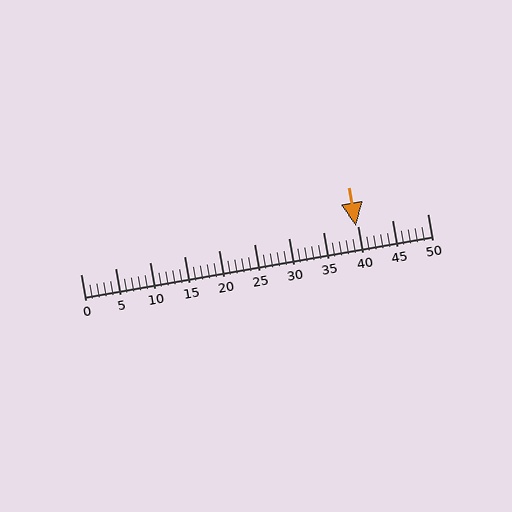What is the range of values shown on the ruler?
The ruler shows values from 0 to 50.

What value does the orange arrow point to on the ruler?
The orange arrow points to approximately 40.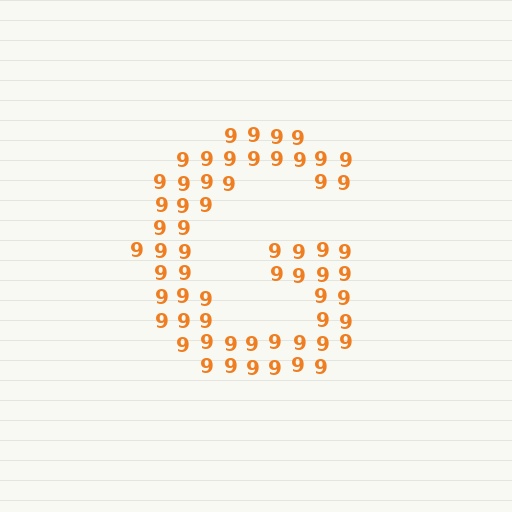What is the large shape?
The large shape is the letter G.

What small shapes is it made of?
It is made of small digit 9's.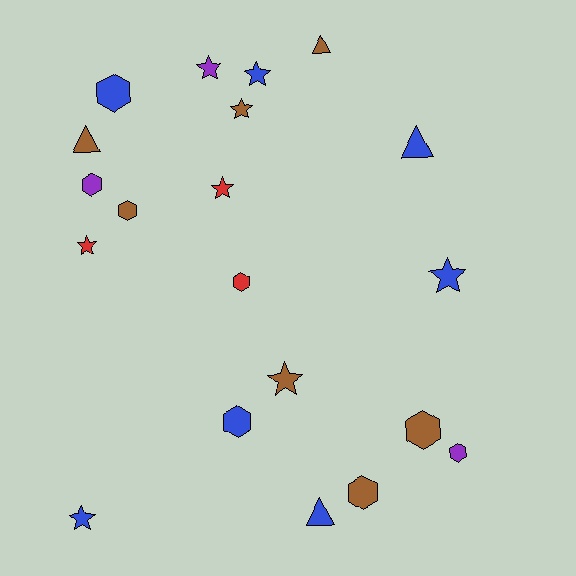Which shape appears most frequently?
Hexagon, with 8 objects.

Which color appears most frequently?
Blue, with 7 objects.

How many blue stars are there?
There are 3 blue stars.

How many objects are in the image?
There are 20 objects.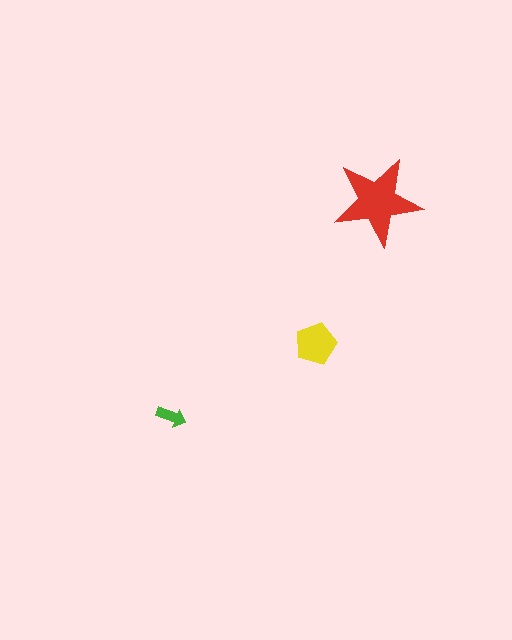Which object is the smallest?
The green arrow.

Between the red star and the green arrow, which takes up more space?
The red star.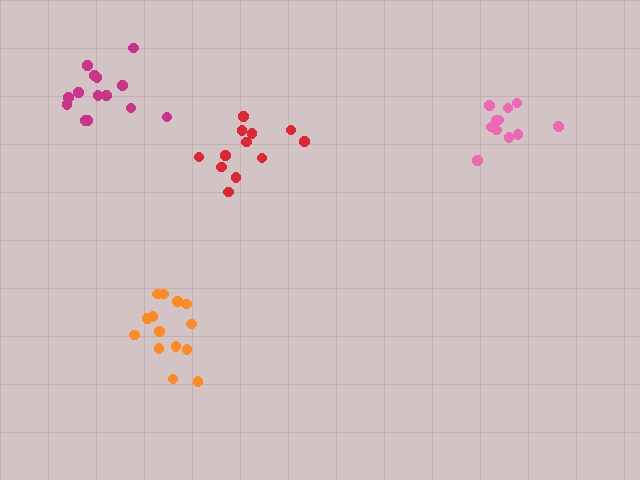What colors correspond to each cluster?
The clusters are colored: magenta, orange, pink, red.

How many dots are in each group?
Group 1: 14 dots, Group 2: 14 dots, Group 3: 11 dots, Group 4: 12 dots (51 total).